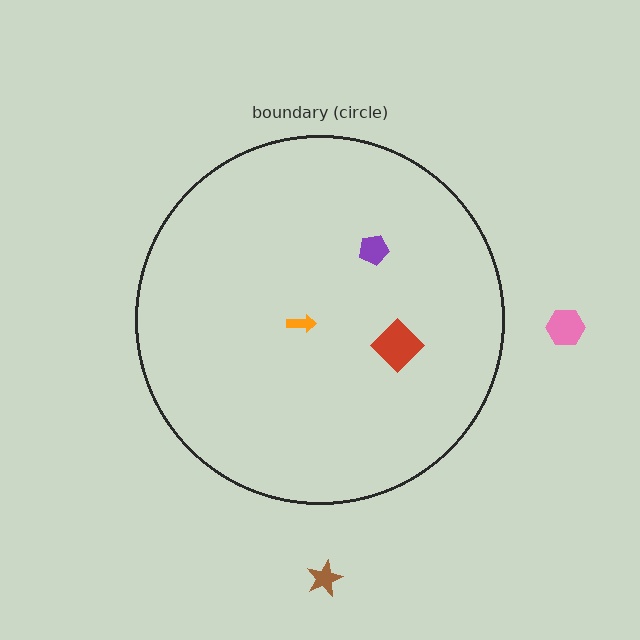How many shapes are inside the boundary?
3 inside, 2 outside.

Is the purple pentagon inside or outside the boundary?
Inside.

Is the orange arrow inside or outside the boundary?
Inside.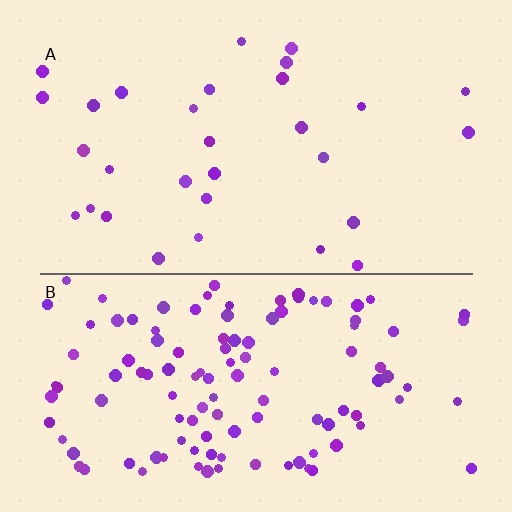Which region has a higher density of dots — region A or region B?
B (the bottom).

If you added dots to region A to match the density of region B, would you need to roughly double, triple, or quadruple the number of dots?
Approximately quadruple.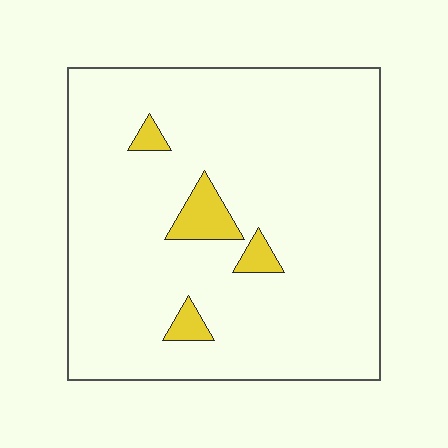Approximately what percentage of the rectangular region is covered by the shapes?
Approximately 5%.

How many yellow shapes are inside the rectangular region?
4.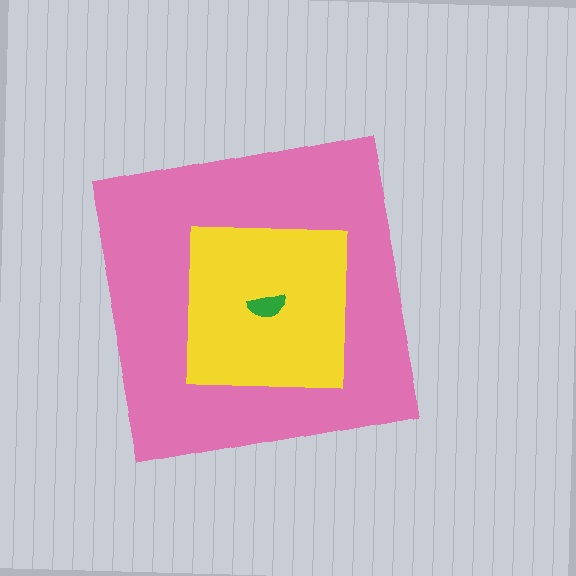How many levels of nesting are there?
3.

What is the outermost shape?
The pink square.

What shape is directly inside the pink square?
The yellow square.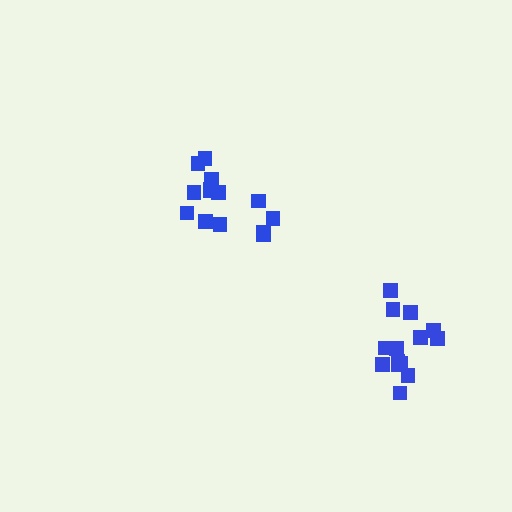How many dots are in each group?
Group 1: 14 dots, Group 2: 14 dots (28 total).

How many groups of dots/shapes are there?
There are 2 groups.